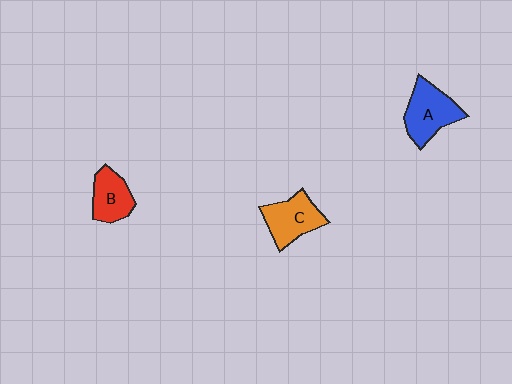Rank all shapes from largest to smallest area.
From largest to smallest: A (blue), C (orange), B (red).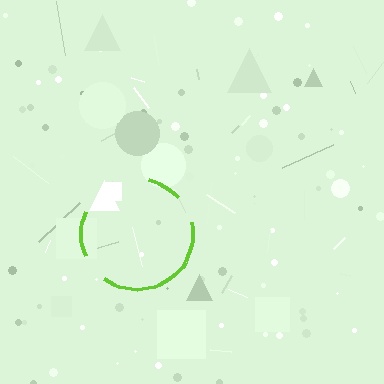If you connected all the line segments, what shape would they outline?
They would outline a circle.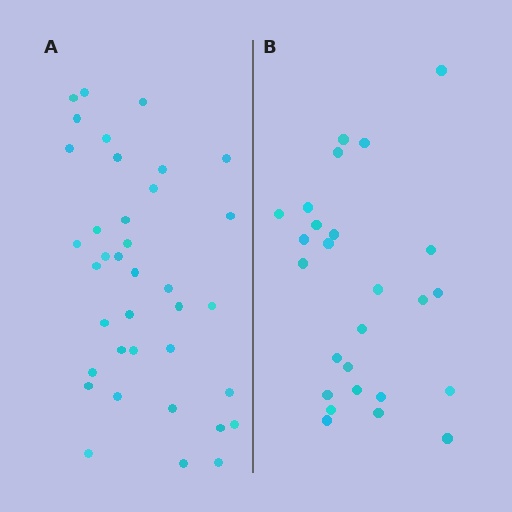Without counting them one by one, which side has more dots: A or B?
Region A (the left region) has more dots.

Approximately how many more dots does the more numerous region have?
Region A has roughly 12 or so more dots than region B.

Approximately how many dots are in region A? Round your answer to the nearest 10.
About 40 dots. (The exact count is 37, which rounds to 40.)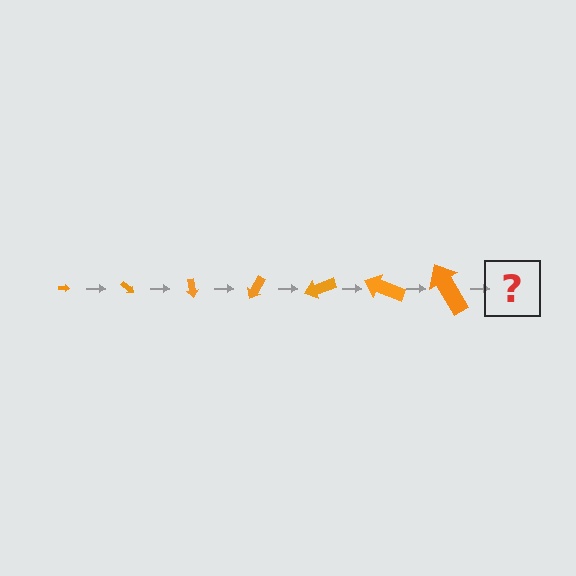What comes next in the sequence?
The next element should be an arrow, larger than the previous one and rotated 280 degrees from the start.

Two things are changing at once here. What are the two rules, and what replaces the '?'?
The two rules are that the arrow grows larger each step and it rotates 40 degrees each step. The '?' should be an arrow, larger than the previous one and rotated 280 degrees from the start.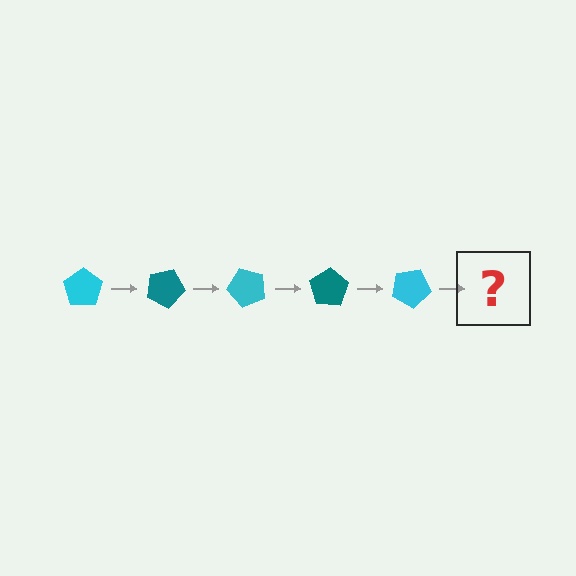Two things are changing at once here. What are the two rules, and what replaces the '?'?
The two rules are that it rotates 25 degrees each step and the color cycles through cyan and teal. The '?' should be a teal pentagon, rotated 125 degrees from the start.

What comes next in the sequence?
The next element should be a teal pentagon, rotated 125 degrees from the start.